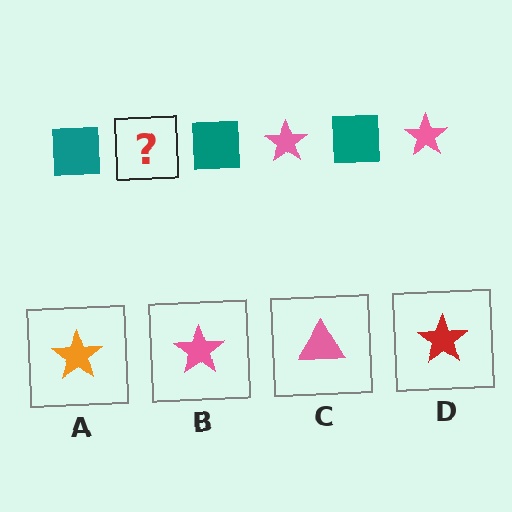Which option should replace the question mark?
Option B.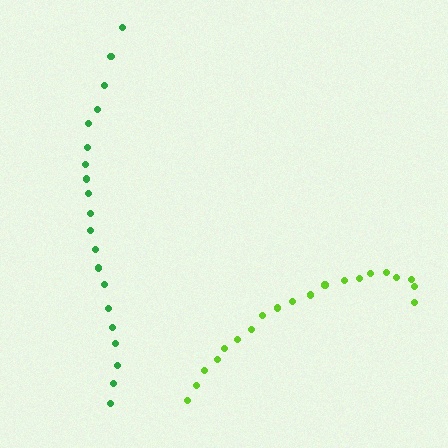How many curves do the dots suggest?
There are 2 distinct paths.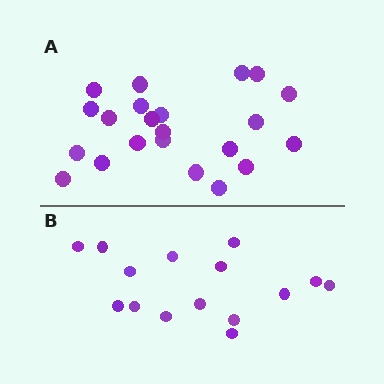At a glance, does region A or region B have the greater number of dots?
Region A (the top region) has more dots.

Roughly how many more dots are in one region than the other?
Region A has roughly 8 or so more dots than region B.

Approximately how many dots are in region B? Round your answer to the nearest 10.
About 20 dots. (The exact count is 15, which rounds to 20.)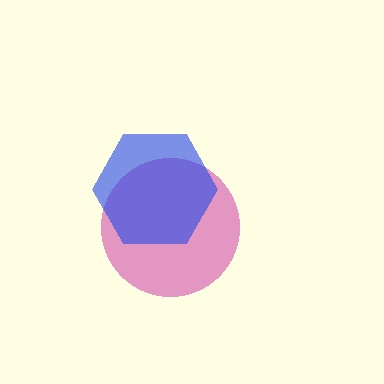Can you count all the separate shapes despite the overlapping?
Yes, there are 2 separate shapes.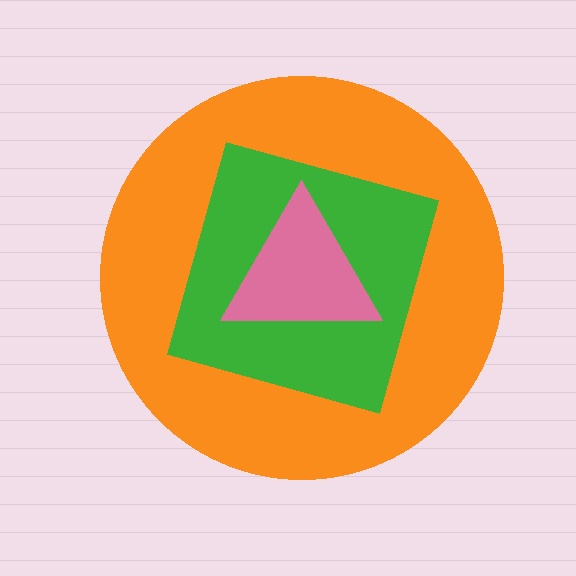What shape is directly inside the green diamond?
The pink triangle.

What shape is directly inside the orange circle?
The green diamond.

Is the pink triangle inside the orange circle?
Yes.